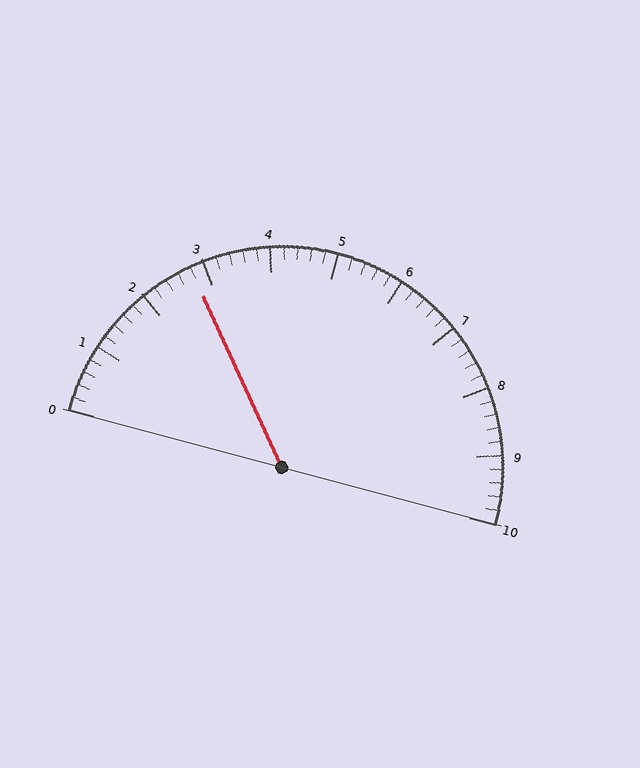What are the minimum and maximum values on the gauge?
The gauge ranges from 0 to 10.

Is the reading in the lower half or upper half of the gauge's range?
The reading is in the lower half of the range (0 to 10).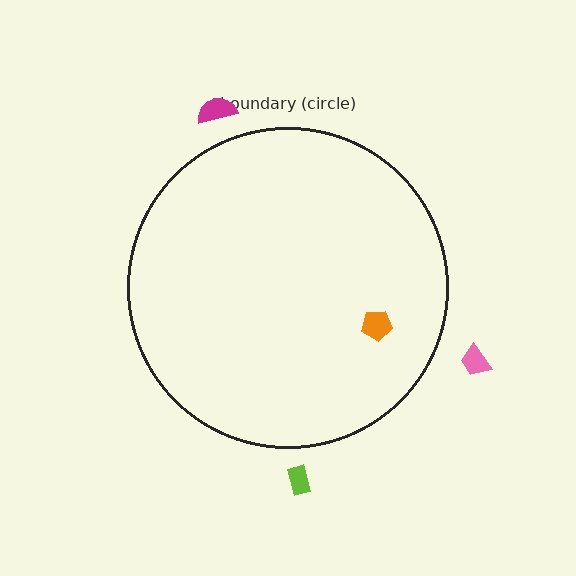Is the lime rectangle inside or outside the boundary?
Outside.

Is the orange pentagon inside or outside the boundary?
Inside.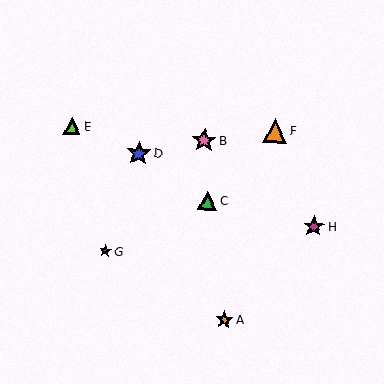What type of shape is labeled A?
Shape A is an orange star.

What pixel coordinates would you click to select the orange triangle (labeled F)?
Click at (275, 131) to select the orange triangle F.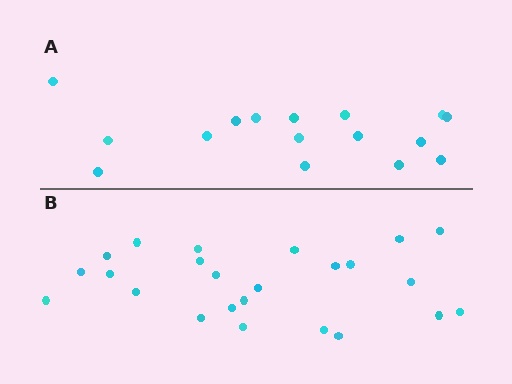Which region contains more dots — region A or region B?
Region B (the bottom region) has more dots.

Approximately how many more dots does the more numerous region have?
Region B has roughly 8 or so more dots than region A.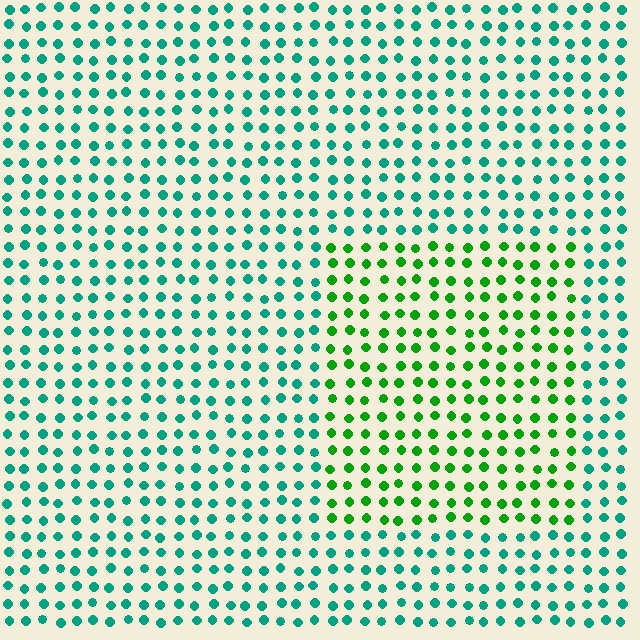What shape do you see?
I see a rectangle.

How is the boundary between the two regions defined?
The boundary is defined purely by a slight shift in hue (about 44 degrees). Spacing, size, and orientation are identical on both sides.